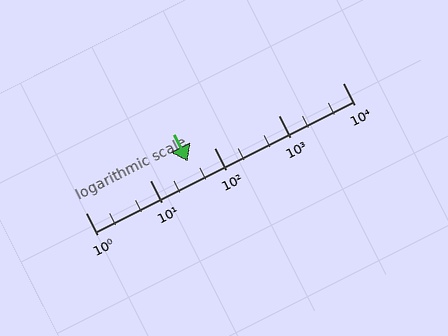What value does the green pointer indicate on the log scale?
The pointer indicates approximately 39.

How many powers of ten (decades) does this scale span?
The scale spans 4 decades, from 1 to 10000.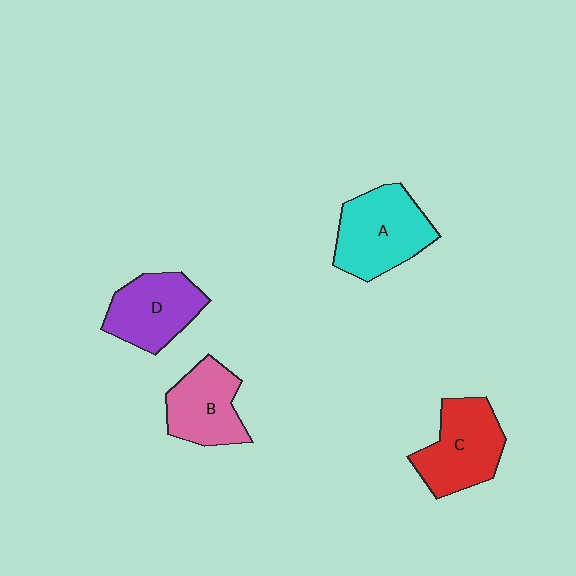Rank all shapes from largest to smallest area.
From largest to smallest: A (cyan), C (red), D (purple), B (pink).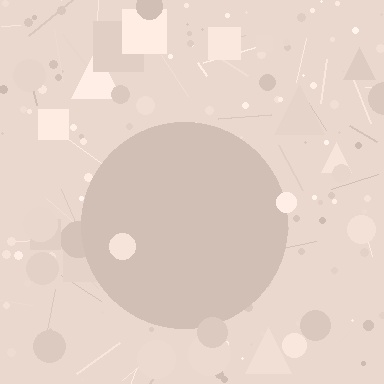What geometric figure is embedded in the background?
A circle is embedded in the background.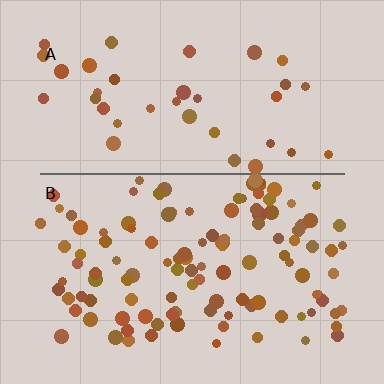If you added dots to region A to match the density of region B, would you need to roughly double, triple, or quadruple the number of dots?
Approximately triple.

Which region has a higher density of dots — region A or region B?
B (the bottom).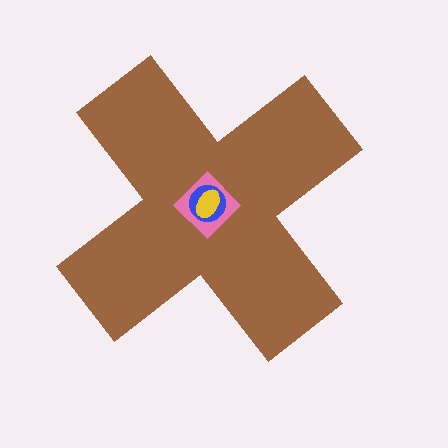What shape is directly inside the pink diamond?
The blue circle.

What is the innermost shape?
The yellow ellipse.